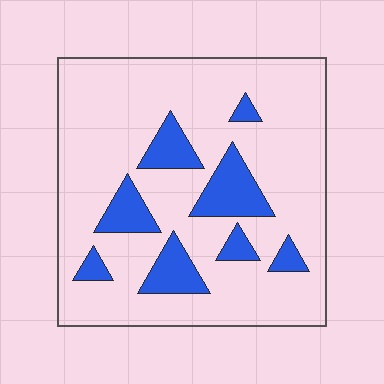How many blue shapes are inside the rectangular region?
8.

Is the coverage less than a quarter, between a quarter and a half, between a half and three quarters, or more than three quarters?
Less than a quarter.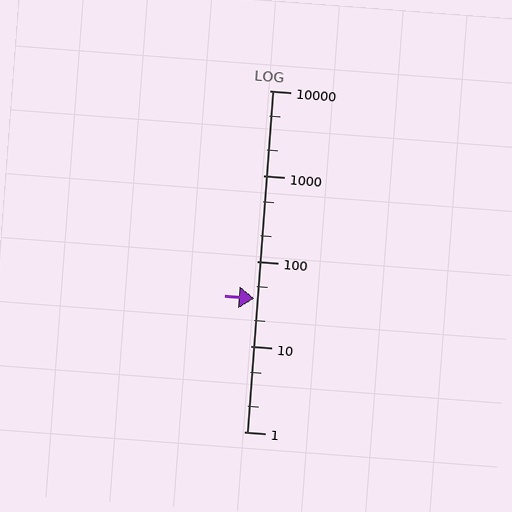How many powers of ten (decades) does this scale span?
The scale spans 4 decades, from 1 to 10000.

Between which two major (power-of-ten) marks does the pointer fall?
The pointer is between 10 and 100.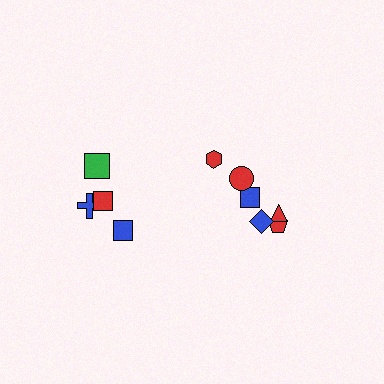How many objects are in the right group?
There are 6 objects.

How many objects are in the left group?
There are 4 objects.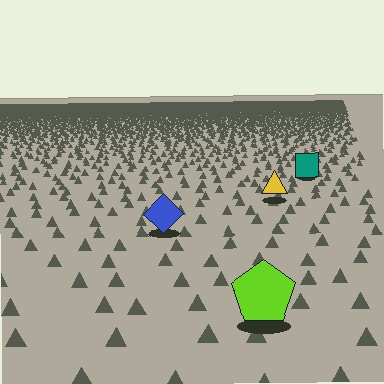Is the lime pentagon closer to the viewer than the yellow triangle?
Yes. The lime pentagon is closer — you can tell from the texture gradient: the ground texture is coarser near it.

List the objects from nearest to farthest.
From nearest to farthest: the lime pentagon, the blue diamond, the yellow triangle, the teal square.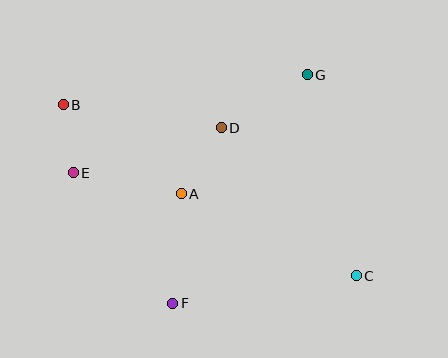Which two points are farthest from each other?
Points B and C are farthest from each other.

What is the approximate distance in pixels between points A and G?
The distance between A and G is approximately 174 pixels.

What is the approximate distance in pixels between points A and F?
The distance between A and F is approximately 110 pixels.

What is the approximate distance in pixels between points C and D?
The distance between C and D is approximately 200 pixels.